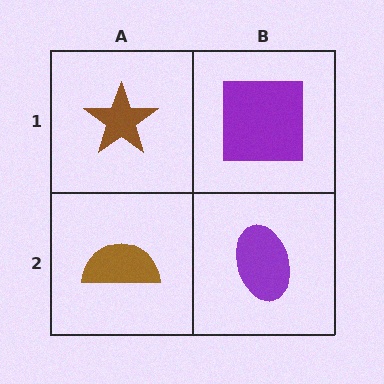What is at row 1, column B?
A purple square.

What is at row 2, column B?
A purple ellipse.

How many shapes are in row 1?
2 shapes.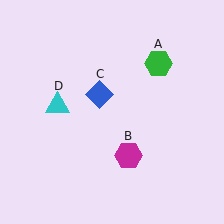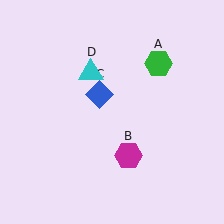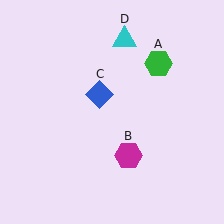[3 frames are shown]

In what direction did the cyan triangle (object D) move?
The cyan triangle (object D) moved up and to the right.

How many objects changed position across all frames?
1 object changed position: cyan triangle (object D).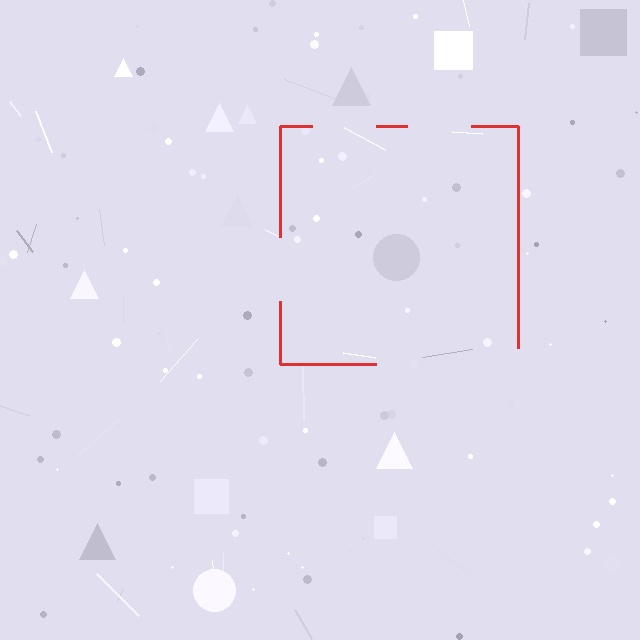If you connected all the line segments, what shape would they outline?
They would outline a square.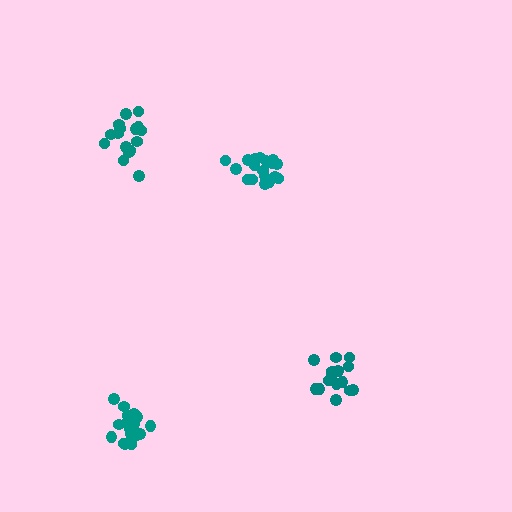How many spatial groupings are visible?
There are 4 spatial groupings.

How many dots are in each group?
Group 1: 20 dots, Group 2: 18 dots, Group 3: 15 dots, Group 4: 17 dots (70 total).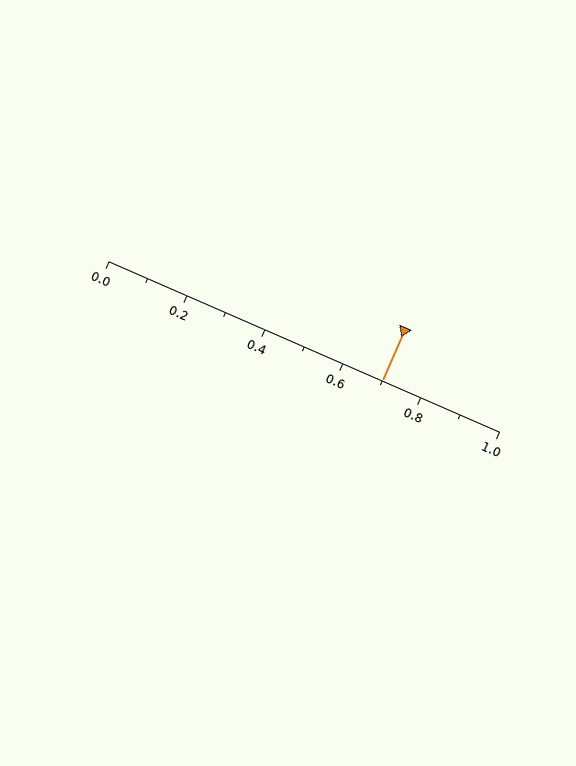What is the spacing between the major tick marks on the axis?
The major ticks are spaced 0.2 apart.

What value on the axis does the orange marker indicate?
The marker indicates approximately 0.7.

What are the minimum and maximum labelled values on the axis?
The axis runs from 0.0 to 1.0.